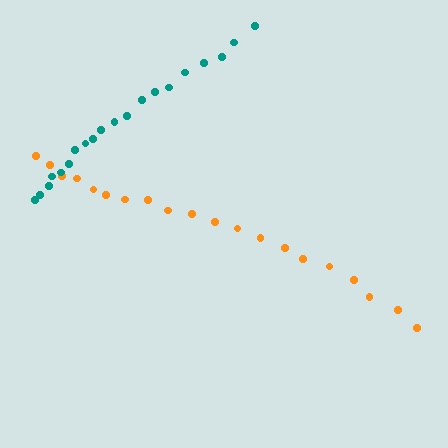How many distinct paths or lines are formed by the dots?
There are 2 distinct paths.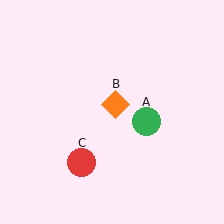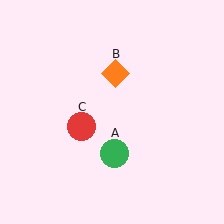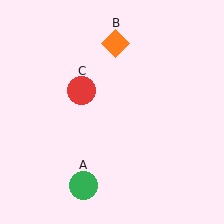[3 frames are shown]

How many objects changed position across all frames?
3 objects changed position: green circle (object A), orange diamond (object B), red circle (object C).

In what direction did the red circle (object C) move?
The red circle (object C) moved up.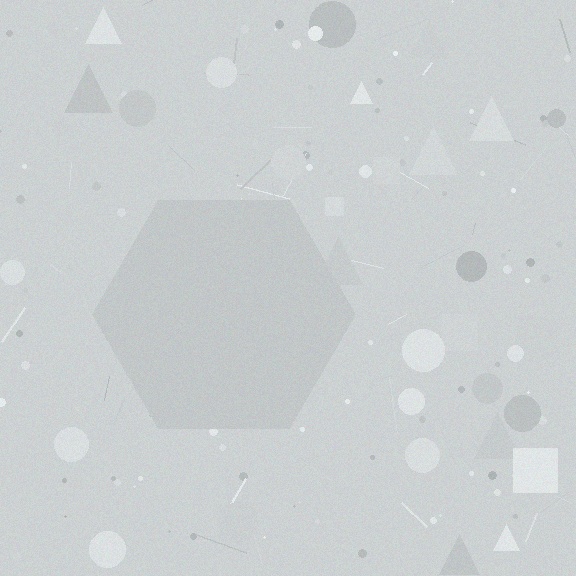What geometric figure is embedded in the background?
A hexagon is embedded in the background.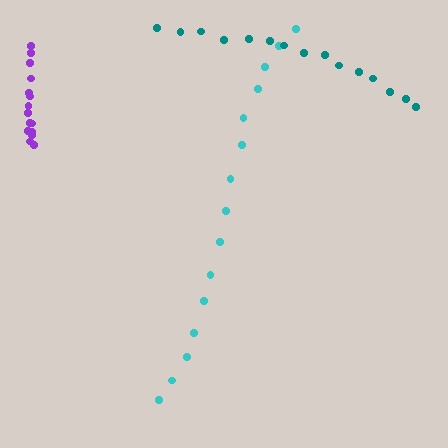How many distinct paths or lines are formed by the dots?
There are 3 distinct paths.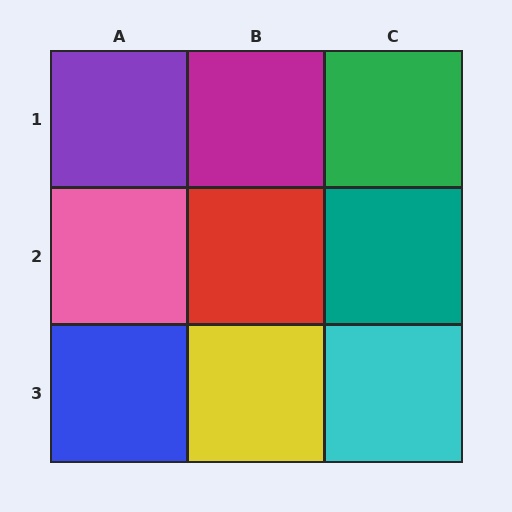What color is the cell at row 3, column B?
Yellow.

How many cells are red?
1 cell is red.